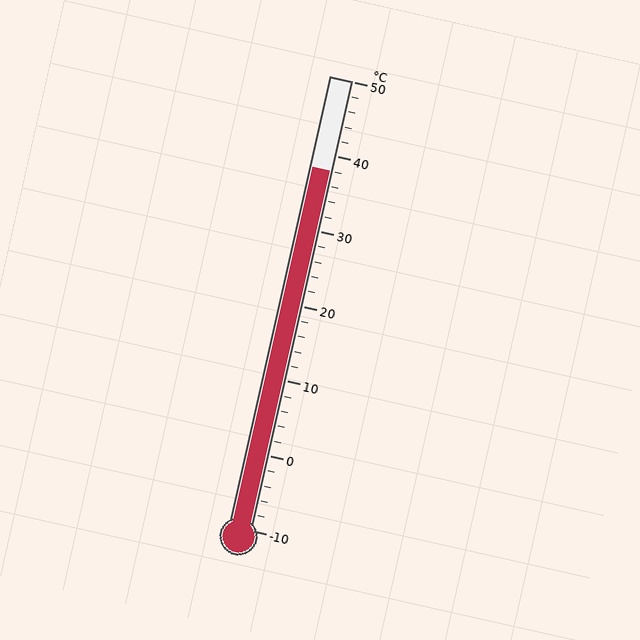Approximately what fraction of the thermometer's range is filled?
The thermometer is filled to approximately 80% of its range.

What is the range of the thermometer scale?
The thermometer scale ranges from -10°C to 50°C.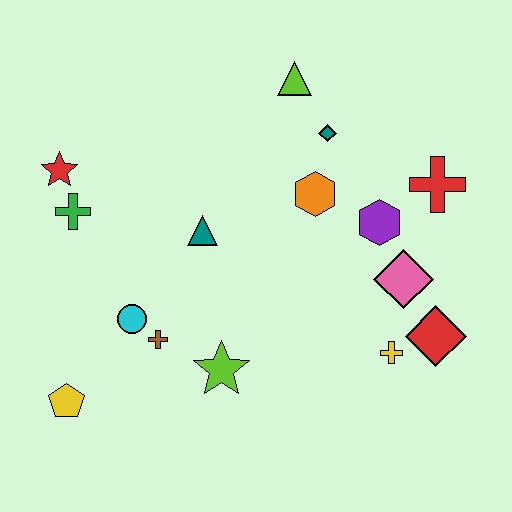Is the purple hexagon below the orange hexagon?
Yes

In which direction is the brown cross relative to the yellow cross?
The brown cross is to the left of the yellow cross.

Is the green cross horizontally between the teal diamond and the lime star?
No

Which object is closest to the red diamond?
The yellow cross is closest to the red diamond.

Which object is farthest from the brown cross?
The red cross is farthest from the brown cross.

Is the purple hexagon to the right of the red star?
Yes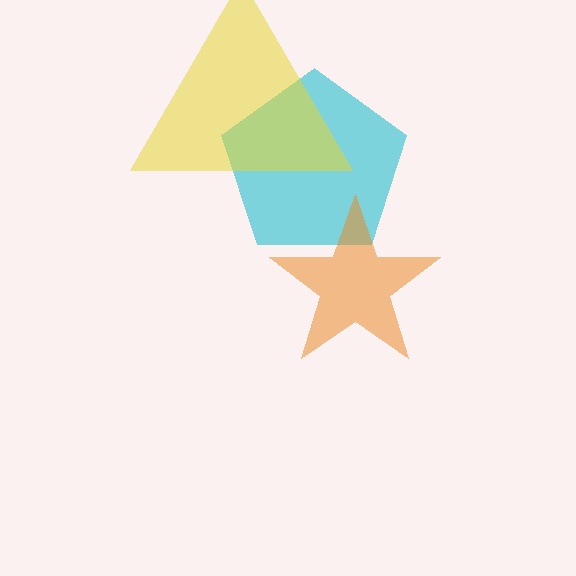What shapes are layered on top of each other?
The layered shapes are: a cyan pentagon, an orange star, a yellow triangle.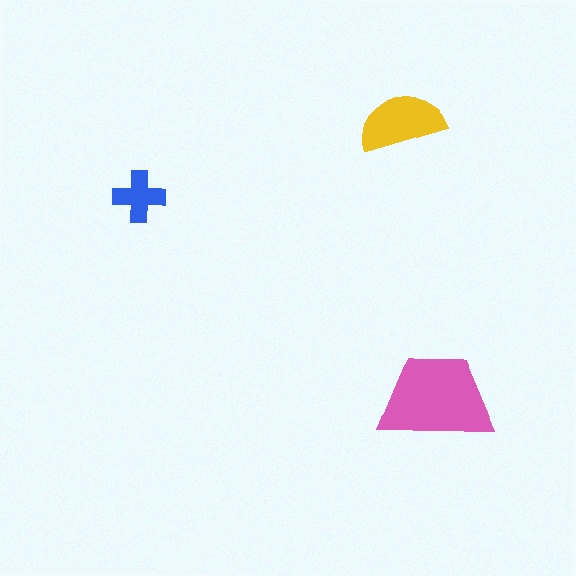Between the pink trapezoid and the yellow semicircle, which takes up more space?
The pink trapezoid.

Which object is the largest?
The pink trapezoid.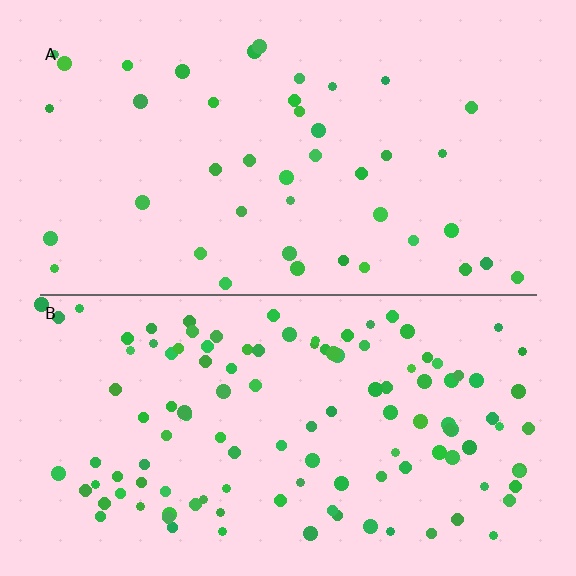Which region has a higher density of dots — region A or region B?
B (the bottom).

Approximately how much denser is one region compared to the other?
Approximately 2.8× — region B over region A.